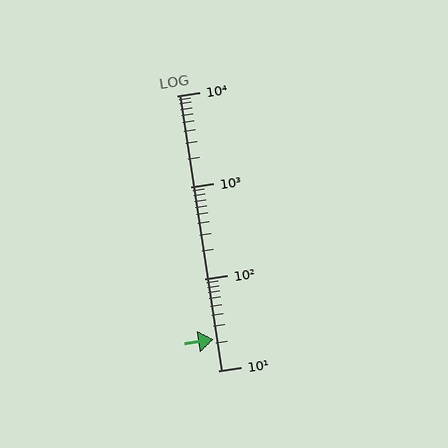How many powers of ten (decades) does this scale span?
The scale spans 3 decades, from 10 to 10000.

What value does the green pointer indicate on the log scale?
The pointer indicates approximately 22.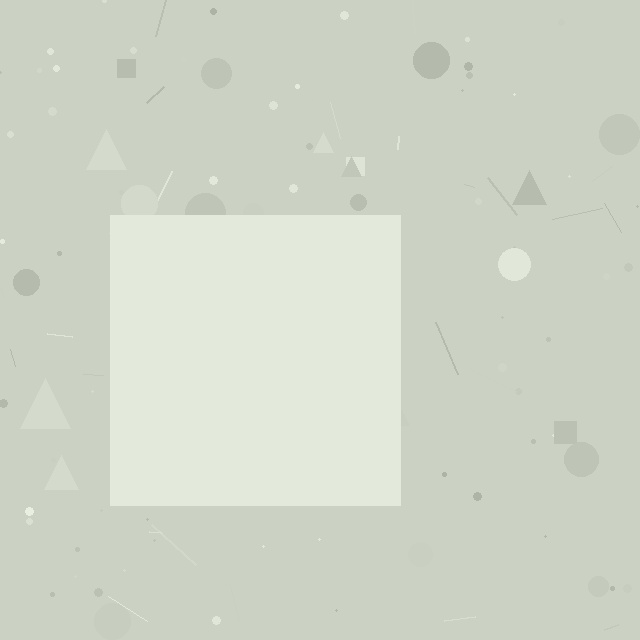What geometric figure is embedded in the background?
A square is embedded in the background.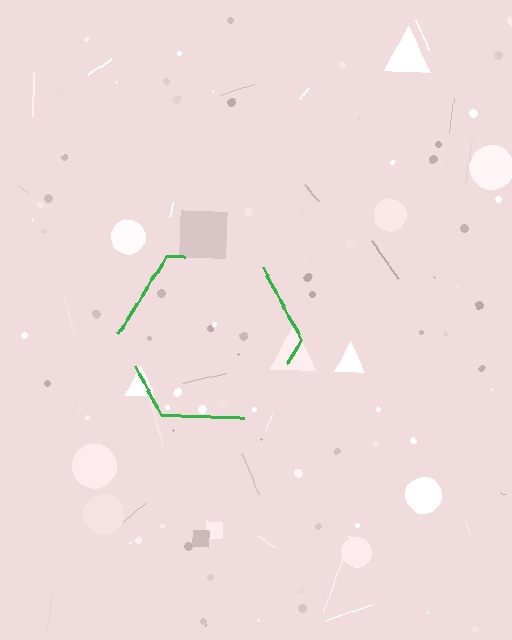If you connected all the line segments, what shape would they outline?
They would outline a hexagon.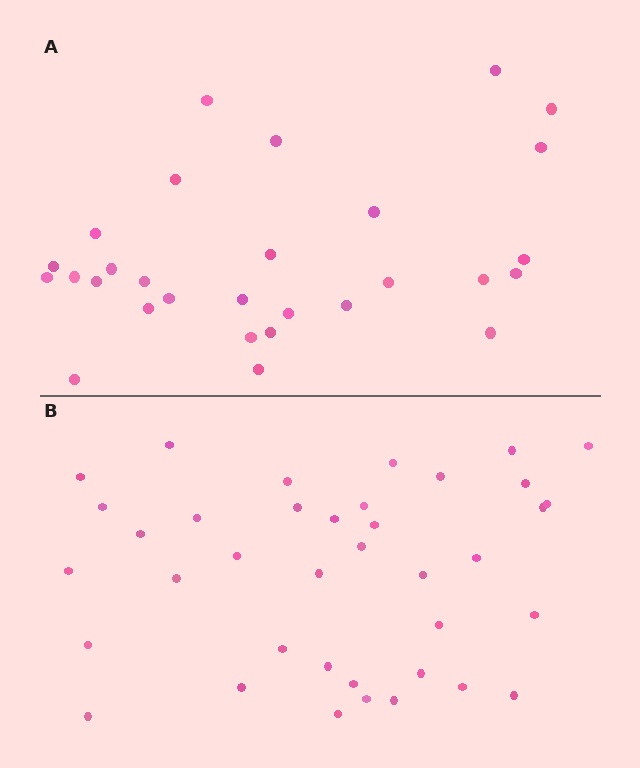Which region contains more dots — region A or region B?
Region B (the bottom region) has more dots.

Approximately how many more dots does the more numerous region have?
Region B has roughly 8 or so more dots than region A.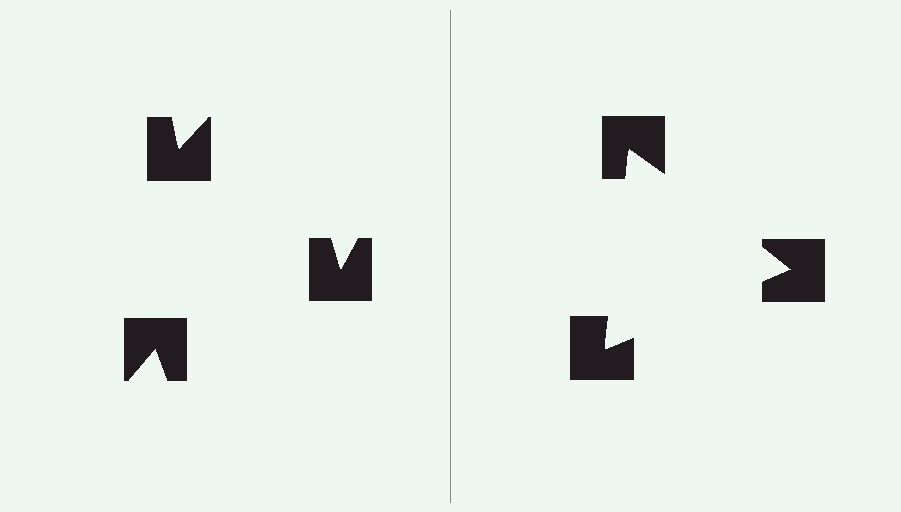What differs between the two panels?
The notched squares are positioned identically on both sides; only the wedge orientations differ. On the right they align to a triangle; on the left they are misaligned.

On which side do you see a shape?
An illusory triangle appears on the right side. On the left side the wedge cuts are rotated, so no coherent shape forms.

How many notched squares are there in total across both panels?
6 — 3 on each side.